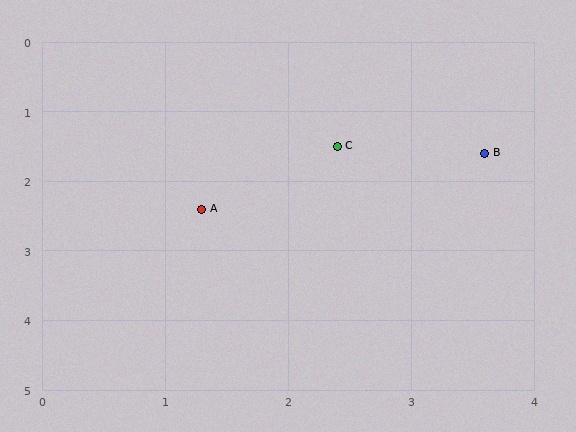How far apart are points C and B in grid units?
Points C and B are about 1.2 grid units apart.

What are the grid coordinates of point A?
Point A is at approximately (1.3, 2.4).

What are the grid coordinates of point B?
Point B is at approximately (3.6, 1.6).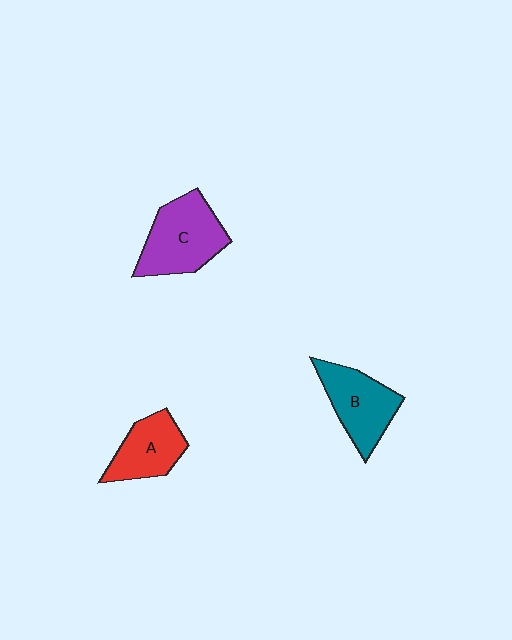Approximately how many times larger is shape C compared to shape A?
Approximately 1.4 times.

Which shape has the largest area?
Shape C (purple).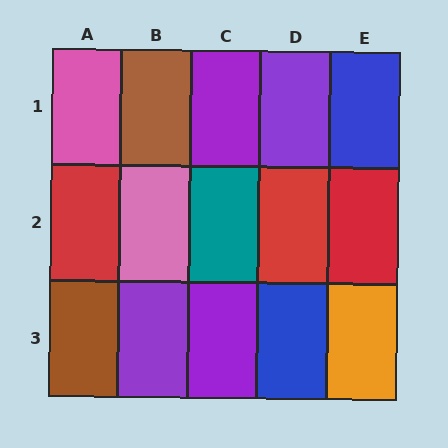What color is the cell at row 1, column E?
Blue.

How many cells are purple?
4 cells are purple.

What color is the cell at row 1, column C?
Purple.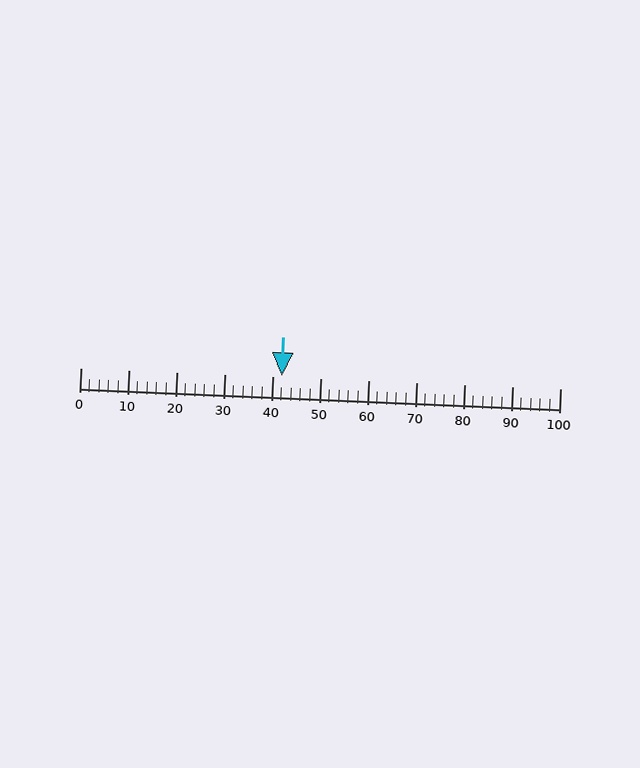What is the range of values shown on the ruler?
The ruler shows values from 0 to 100.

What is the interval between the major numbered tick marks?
The major tick marks are spaced 10 units apart.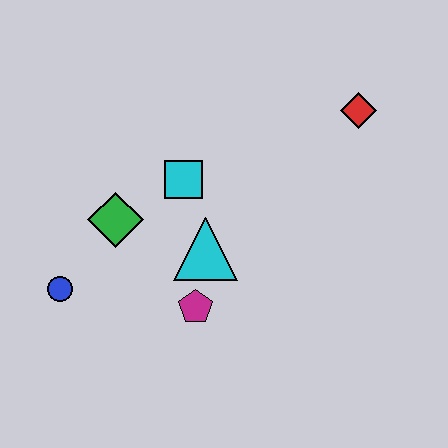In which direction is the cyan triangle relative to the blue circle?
The cyan triangle is to the right of the blue circle.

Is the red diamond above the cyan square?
Yes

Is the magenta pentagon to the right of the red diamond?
No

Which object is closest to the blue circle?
The green diamond is closest to the blue circle.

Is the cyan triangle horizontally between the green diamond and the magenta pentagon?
No